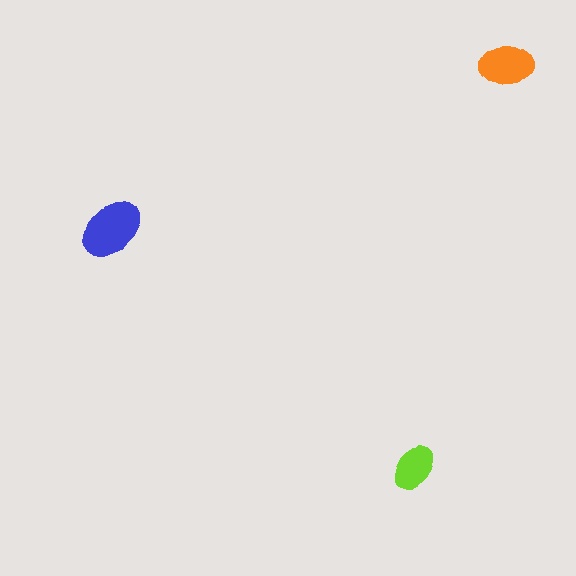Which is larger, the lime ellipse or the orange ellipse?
The orange one.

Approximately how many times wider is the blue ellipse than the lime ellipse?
About 1.5 times wider.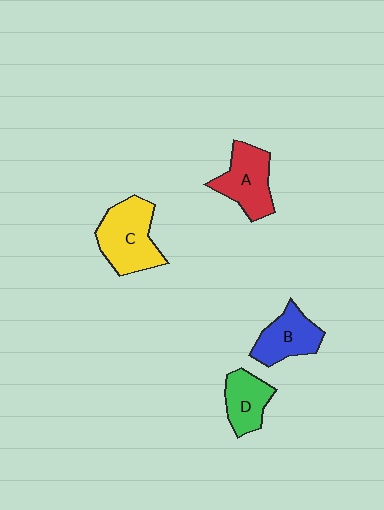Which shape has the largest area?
Shape C (yellow).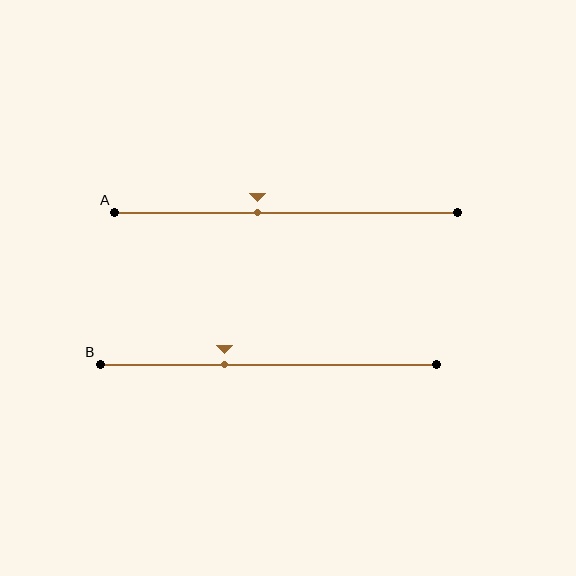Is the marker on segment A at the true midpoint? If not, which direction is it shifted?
No, the marker on segment A is shifted to the left by about 8% of the segment length.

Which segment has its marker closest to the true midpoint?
Segment A has its marker closest to the true midpoint.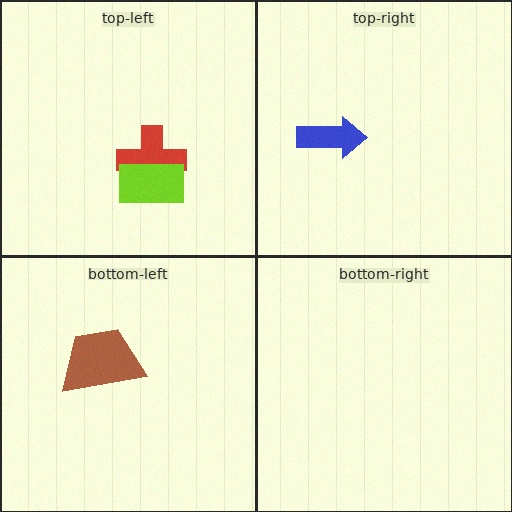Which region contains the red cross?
The top-left region.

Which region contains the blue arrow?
The top-right region.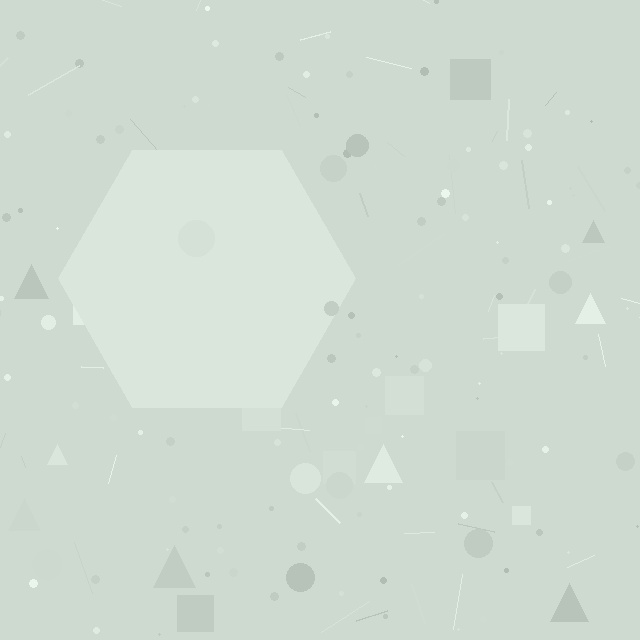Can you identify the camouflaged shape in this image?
The camouflaged shape is a hexagon.